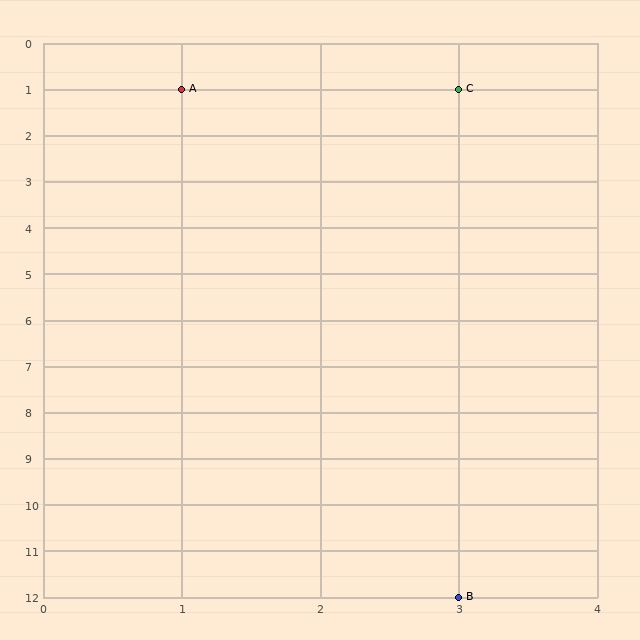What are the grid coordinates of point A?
Point A is at grid coordinates (1, 1).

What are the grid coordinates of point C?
Point C is at grid coordinates (3, 1).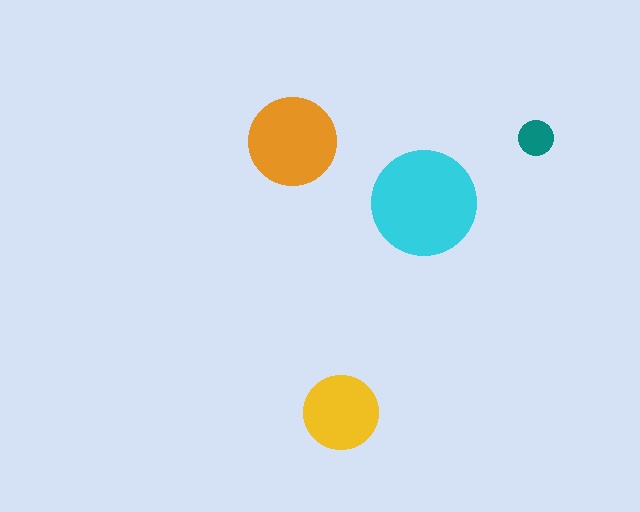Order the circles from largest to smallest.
the cyan one, the orange one, the yellow one, the teal one.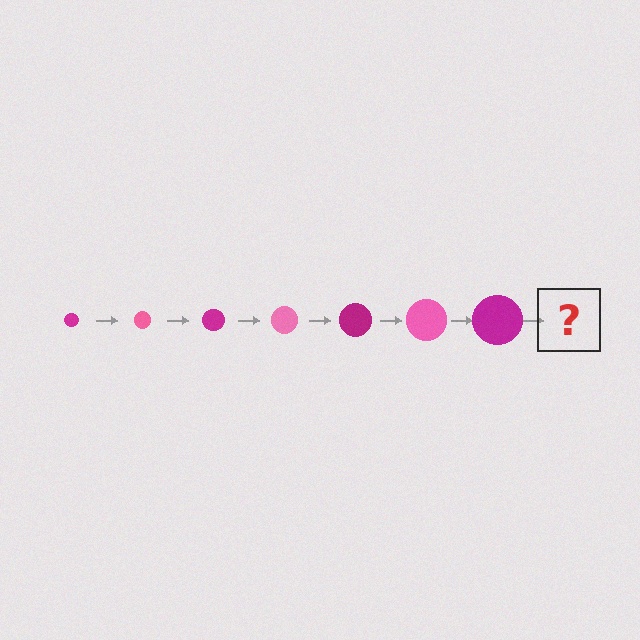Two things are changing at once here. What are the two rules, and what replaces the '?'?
The two rules are that the circle grows larger each step and the color cycles through magenta and pink. The '?' should be a pink circle, larger than the previous one.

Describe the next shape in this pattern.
It should be a pink circle, larger than the previous one.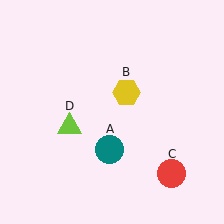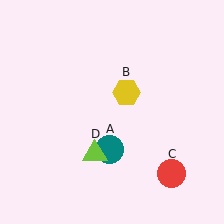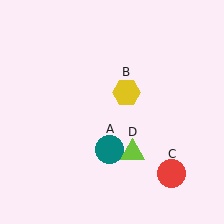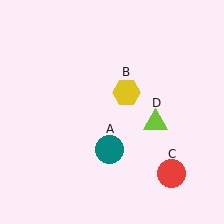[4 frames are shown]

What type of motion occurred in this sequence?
The lime triangle (object D) rotated counterclockwise around the center of the scene.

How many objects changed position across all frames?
1 object changed position: lime triangle (object D).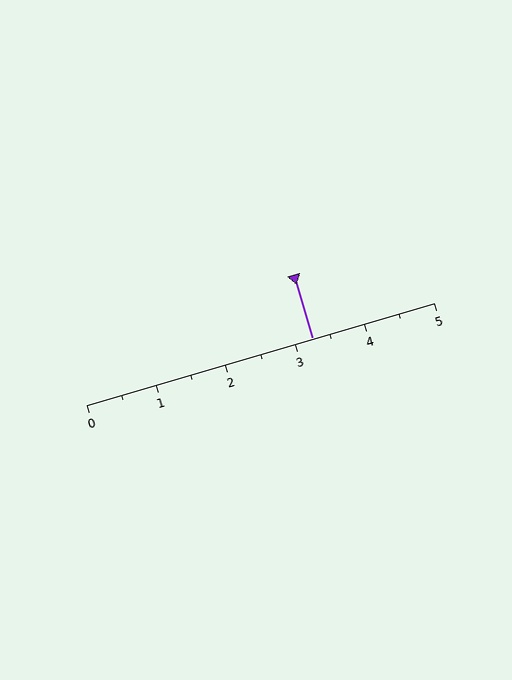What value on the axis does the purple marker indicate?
The marker indicates approximately 3.2.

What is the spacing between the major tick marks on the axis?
The major ticks are spaced 1 apart.